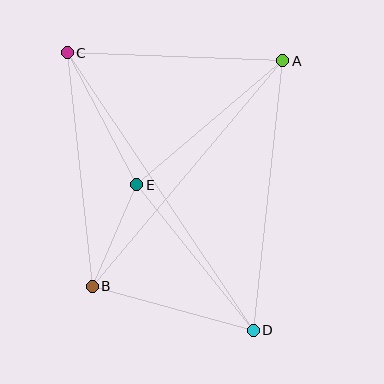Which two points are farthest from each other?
Points C and D are farthest from each other.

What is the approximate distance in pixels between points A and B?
The distance between A and B is approximately 295 pixels.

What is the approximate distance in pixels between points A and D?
The distance between A and D is approximately 271 pixels.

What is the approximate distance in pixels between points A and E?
The distance between A and E is approximately 191 pixels.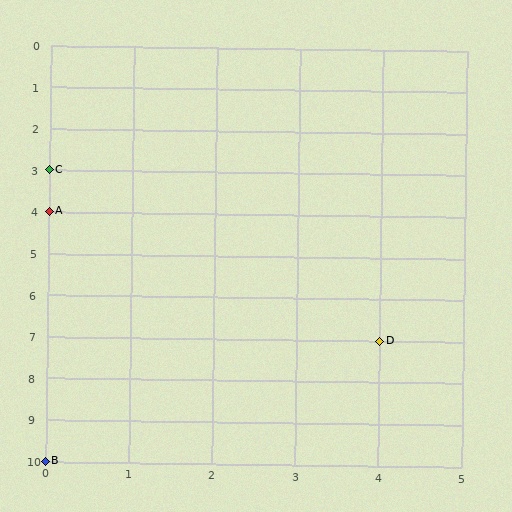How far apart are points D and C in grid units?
Points D and C are 4 columns and 4 rows apart (about 5.7 grid units diagonally).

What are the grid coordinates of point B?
Point B is at grid coordinates (0, 10).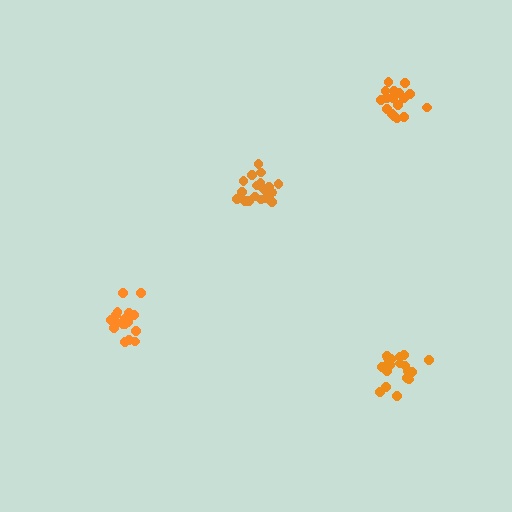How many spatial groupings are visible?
There are 4 spatial groupings.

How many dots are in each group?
Group 1: 20 dots, Group 2: 20 dots, Group 3: 19 dots, Group 4: 17 dots (76 total).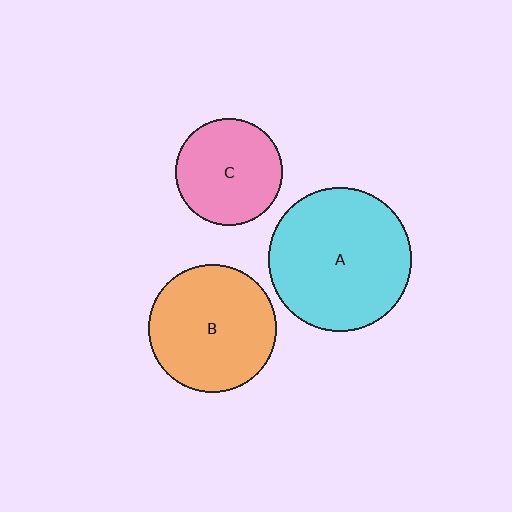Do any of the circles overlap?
No, none of the circles overlap.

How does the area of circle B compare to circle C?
Approximately 1.4 times.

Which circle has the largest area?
Circle A (cyan).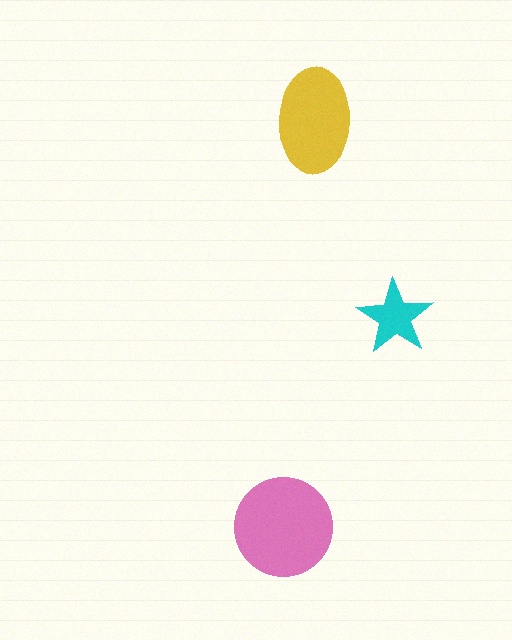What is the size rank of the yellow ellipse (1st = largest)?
2nd.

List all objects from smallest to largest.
The cyan star, the yellow ellipse, the pink circle.